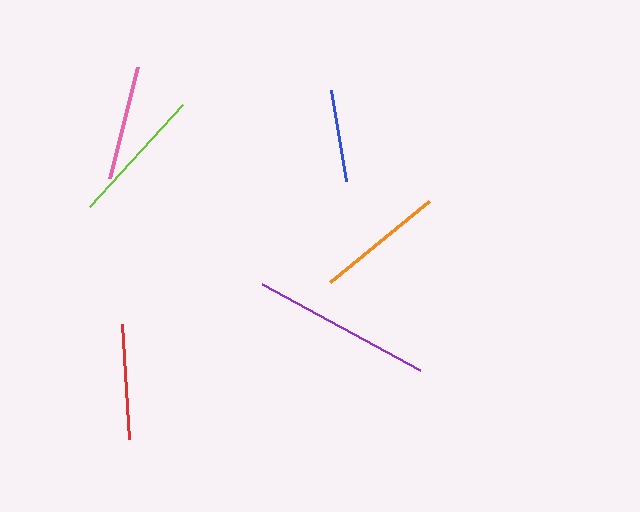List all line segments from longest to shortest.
From longest to shortest: purple, lime, orange, red, pink, blue.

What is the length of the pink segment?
The pink segment is approximately 115 pixels long.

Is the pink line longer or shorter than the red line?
The red line is longer than the pink line.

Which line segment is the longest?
The purple line is the longest at approximately 180 pixels.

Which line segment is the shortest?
The blue line is the shortest at approximately 93 pixels.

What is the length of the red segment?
The red segment is approximately 115 pixels long.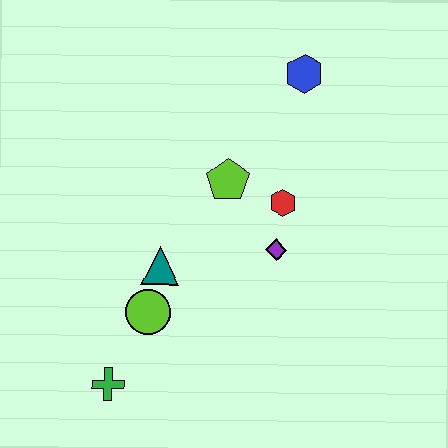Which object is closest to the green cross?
The lime circle is closest to the green cross.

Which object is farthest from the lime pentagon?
The green cross is farthest from the lime pentagon.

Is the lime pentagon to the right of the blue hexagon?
No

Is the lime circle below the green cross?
No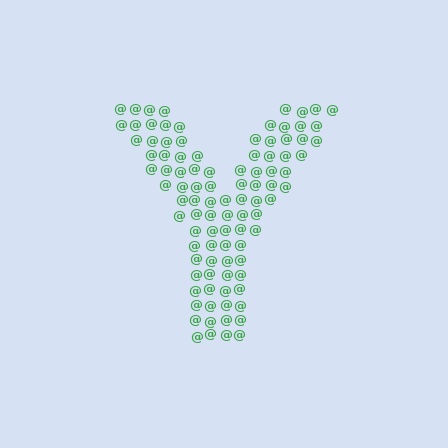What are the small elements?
The small elements are at signs.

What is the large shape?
The large shape is the letter Y.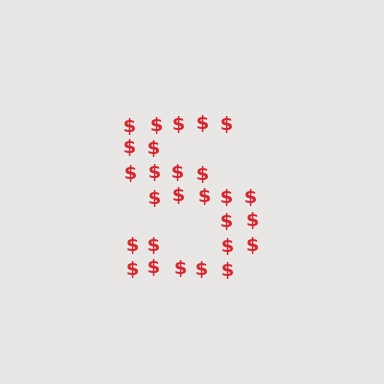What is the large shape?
The large shape is the letter S.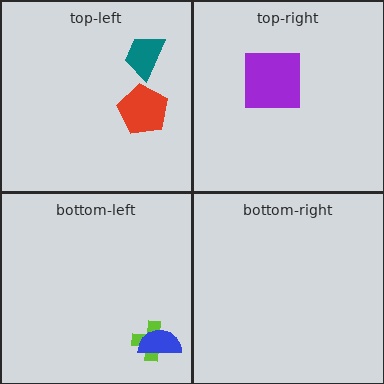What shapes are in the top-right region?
The purple square.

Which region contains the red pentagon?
The top-left region.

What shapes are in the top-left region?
The red pentagon, the teal trapezoid.